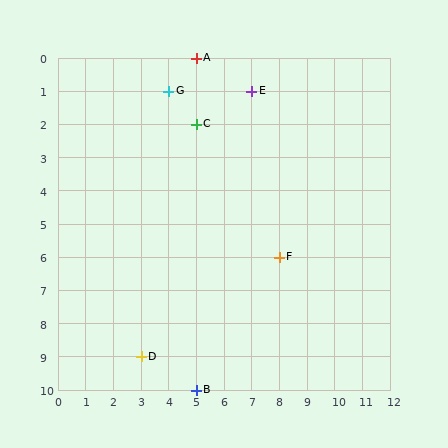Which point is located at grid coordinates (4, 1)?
Point G is at (4, 1).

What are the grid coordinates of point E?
Point E is at grid coordinates (7, 1).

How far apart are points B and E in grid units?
Points B and E are 2 columns and 9 rows apart (about 9.2 grid units diagonally).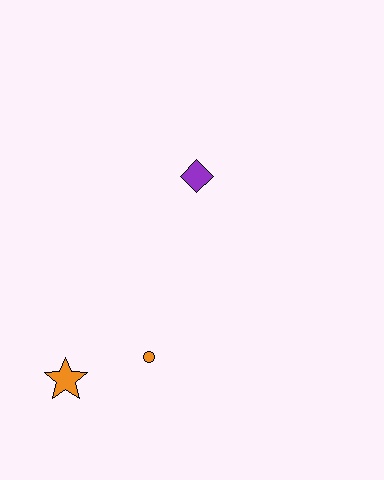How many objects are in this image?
There are 3 objects.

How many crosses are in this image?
There are no crosses.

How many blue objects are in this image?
There are no blue objects.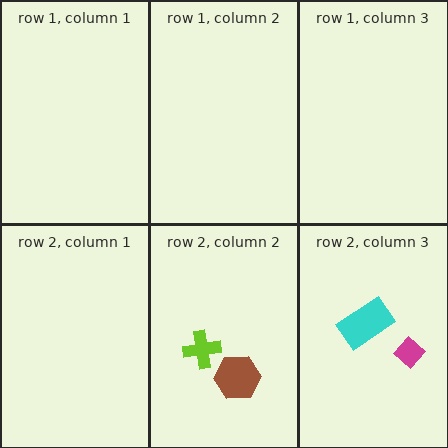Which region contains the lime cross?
The row 2, column 2 region.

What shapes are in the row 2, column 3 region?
The cyan rectangle, the magenta diamond.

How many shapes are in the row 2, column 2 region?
2.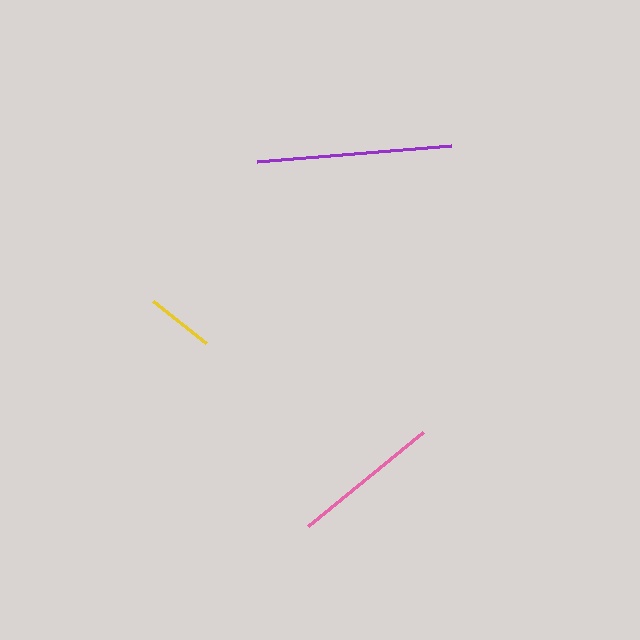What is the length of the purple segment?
The purple segment is approximately 194 pixels long.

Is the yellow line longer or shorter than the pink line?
The pink line is longer than the yellow line.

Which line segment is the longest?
The purple line is the longest at approximately 194 pixels.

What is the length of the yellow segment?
The yellow segment is approximately 67 pixels long.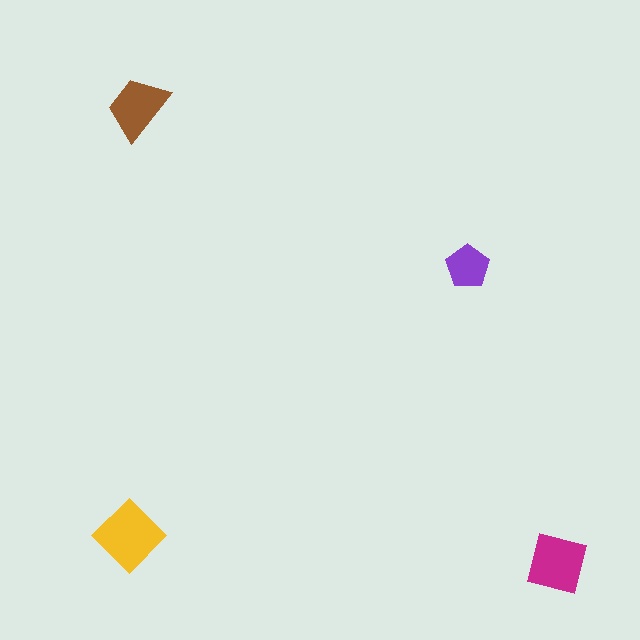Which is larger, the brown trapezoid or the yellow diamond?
The yellow diamond.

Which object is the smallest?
The purple pentagon.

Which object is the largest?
The yellow diamond.